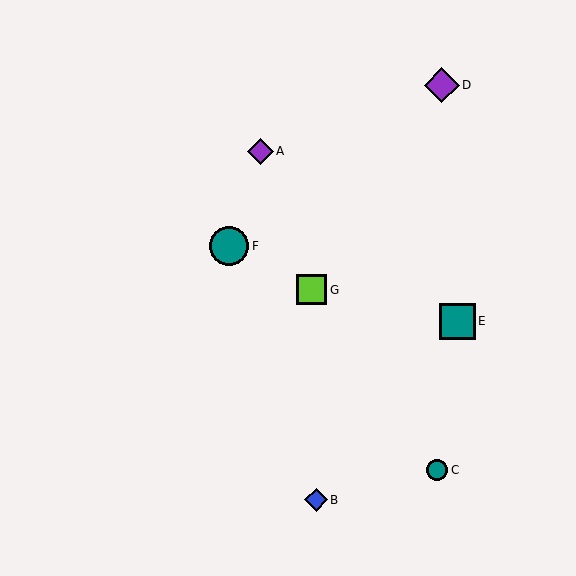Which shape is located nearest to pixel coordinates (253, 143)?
The purple diamond (labeled A) at (260, 151) is nearest to that location.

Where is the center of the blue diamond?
The center of the blue diamond is at (316, 500).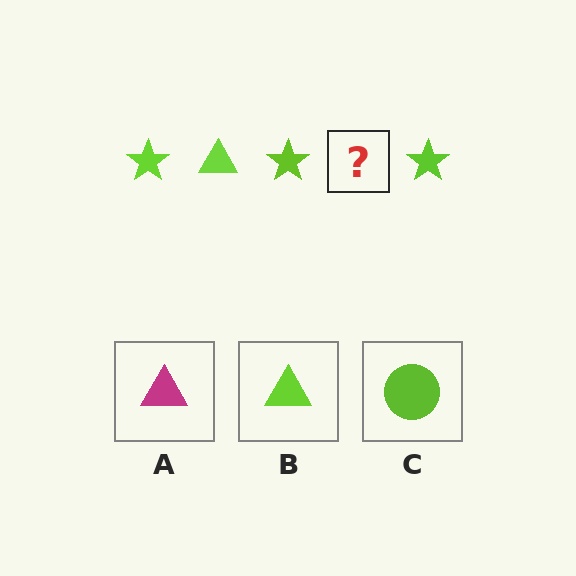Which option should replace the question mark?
Option B.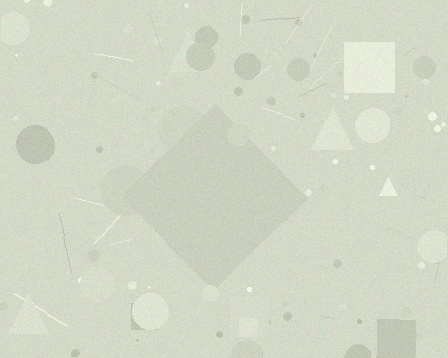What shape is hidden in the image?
A diamond is hidden in the image.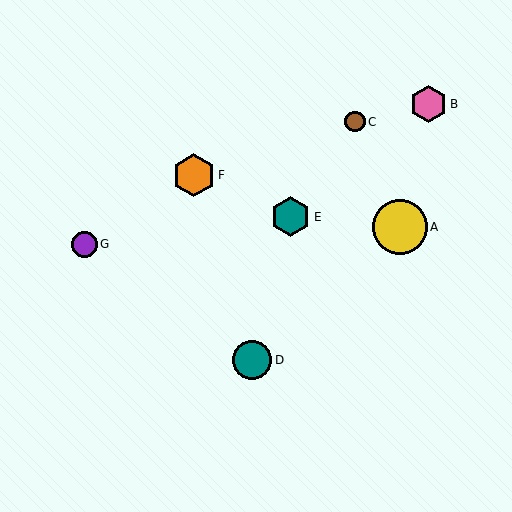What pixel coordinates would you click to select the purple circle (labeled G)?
Click at (84, 244) to select the purple circle G.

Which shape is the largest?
The yellow circle (labeled A) is the largest.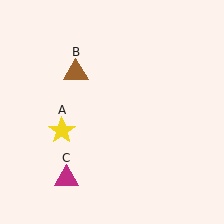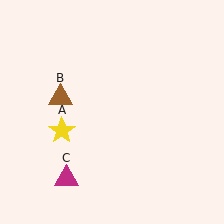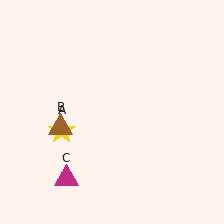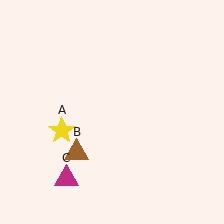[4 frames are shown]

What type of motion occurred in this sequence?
The brown triangle (object B) rotated counterclockwise around the center of the scene.